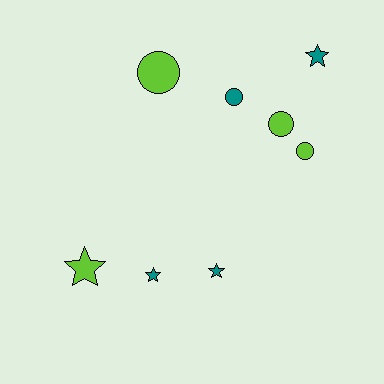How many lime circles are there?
There are 3 lime circles.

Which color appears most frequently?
Lime, with 4 objects.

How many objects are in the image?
There are 8 objects.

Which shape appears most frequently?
Star, with 4 objects.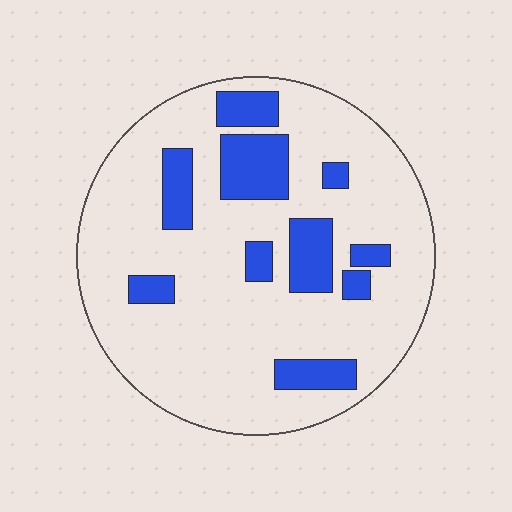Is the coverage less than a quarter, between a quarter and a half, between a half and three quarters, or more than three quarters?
Less than a quarter.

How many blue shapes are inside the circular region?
10.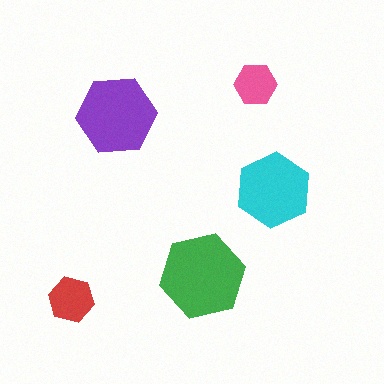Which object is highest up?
The pink hexagon is topmost.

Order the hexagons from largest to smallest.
the green one, the purple one, the cyan one, the red one, the pink one.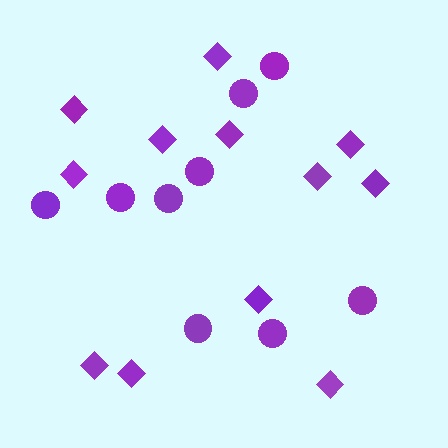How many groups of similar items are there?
There are 2 groups: one group of circles (9) and one group of diamonds (12).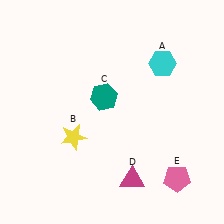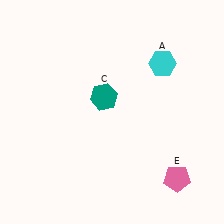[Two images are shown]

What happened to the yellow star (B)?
The yellow star (B) was removed in Image 2. It was in the bottom-left area of Image 1.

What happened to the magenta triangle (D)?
The magenta triangle (D) was removed in Image 2. It was in the bottom-right area of Image 1.